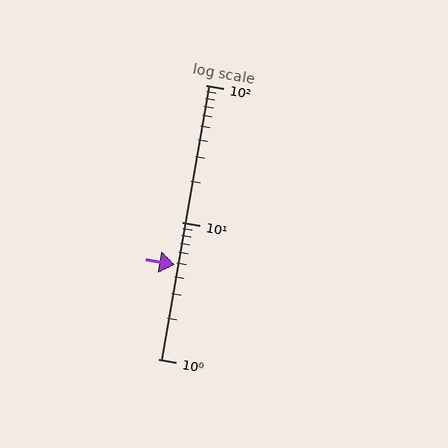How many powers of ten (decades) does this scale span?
The scale spans 2 decades, from 1 to 100.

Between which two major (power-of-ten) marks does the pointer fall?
The pointer is between 1 and 10.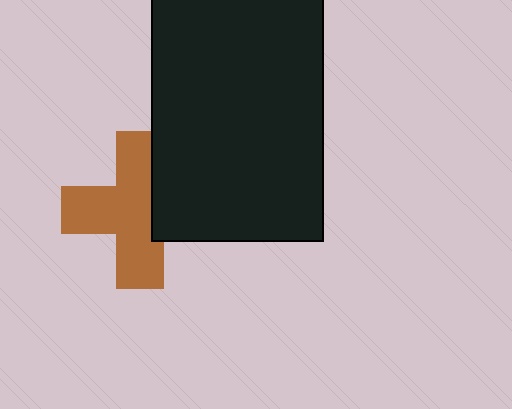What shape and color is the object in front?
The object in front is a black rectangle.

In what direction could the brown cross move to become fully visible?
The brown cross could move left. That would shift it out from behind the black rectangle entirely.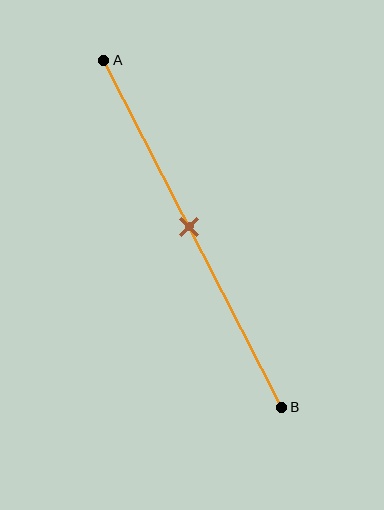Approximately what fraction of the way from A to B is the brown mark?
The brown mark is approximately 50% of the way from A to B.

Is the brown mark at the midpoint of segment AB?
Yes, the mark is approximately at the midpoint.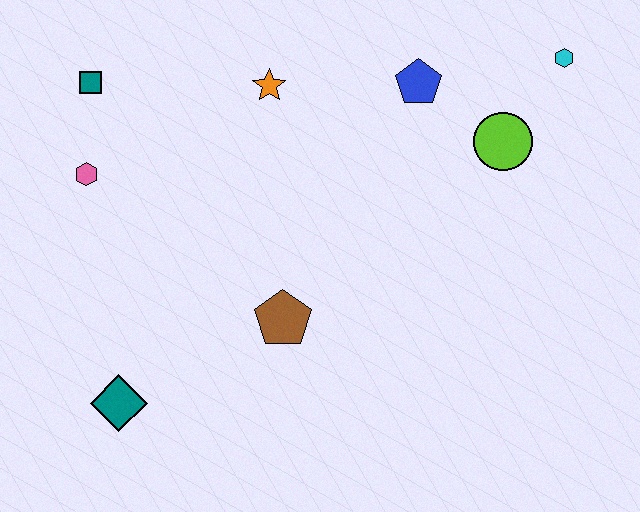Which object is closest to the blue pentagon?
The lime circle is closest to the blue pentagon.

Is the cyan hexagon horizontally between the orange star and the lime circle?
No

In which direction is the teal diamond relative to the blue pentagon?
The teal diamond is below the blue pentagon.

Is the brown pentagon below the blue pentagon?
Yes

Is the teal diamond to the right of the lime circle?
No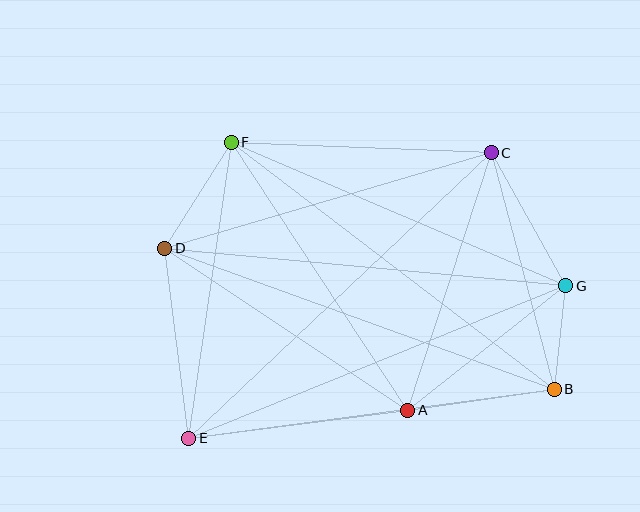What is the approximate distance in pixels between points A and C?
The distance between A and C is approximately 271 pixels.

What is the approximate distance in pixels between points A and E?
The distance between A and E is approximately 221 pixels.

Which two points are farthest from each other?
Points C and E are farthest from each other.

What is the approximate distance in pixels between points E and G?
The distance between E and G is approximately 407 pixels.